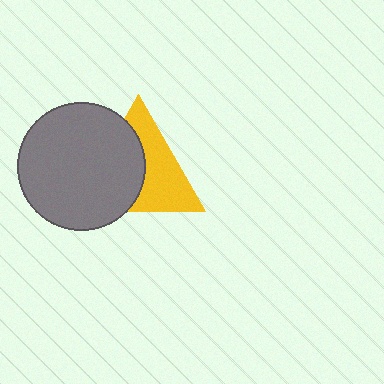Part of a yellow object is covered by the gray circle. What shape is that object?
It is a triangle.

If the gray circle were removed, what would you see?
You would see the complete yellow triangle.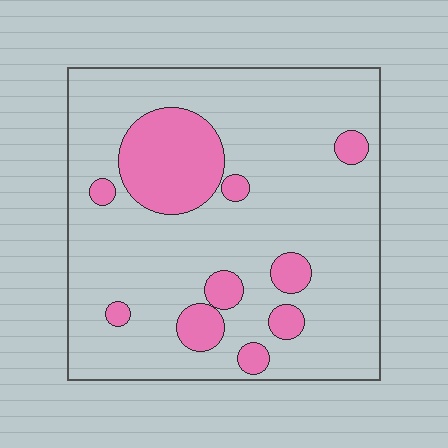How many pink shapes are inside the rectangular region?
10.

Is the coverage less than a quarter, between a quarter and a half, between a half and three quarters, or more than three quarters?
Less than a quarter.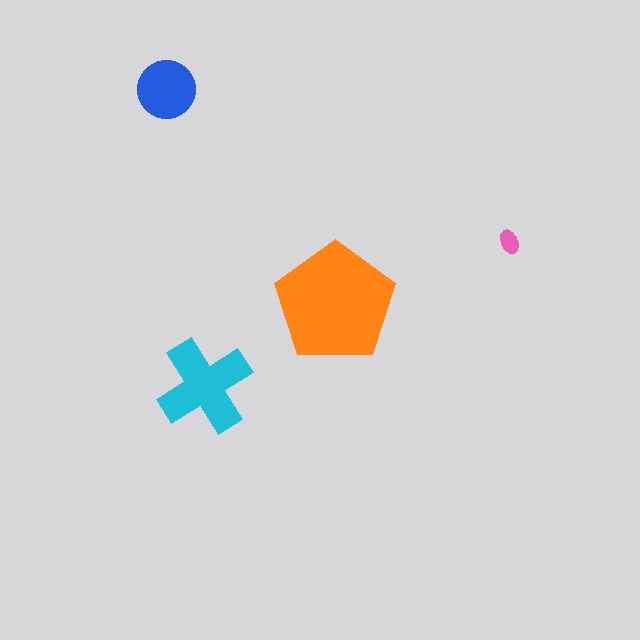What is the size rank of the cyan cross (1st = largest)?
2nd.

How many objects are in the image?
There are 4 objects in the image.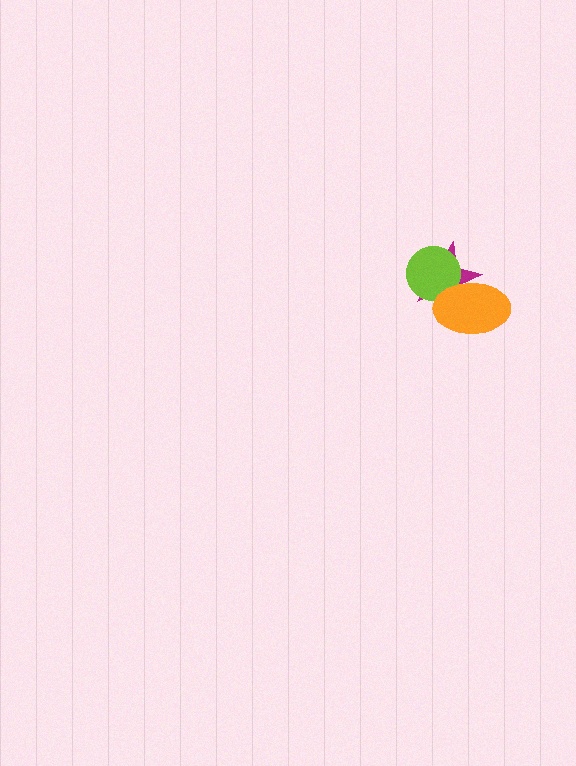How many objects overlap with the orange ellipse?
2 objects overlap with the orange ellipse.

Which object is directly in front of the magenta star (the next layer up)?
The lime circle is directly in front of the magenta star.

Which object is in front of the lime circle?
The orange ellipse is in front of the lime circle.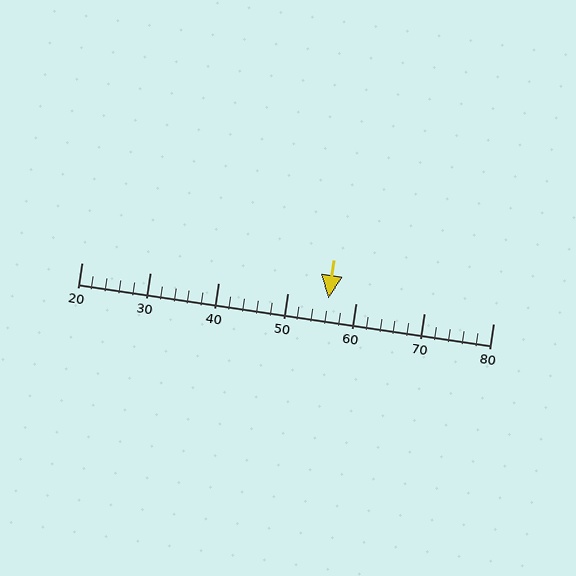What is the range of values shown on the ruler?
The ruler shows values from 20 to 80.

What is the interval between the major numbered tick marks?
The major tick marks are spaced 10 units apart.